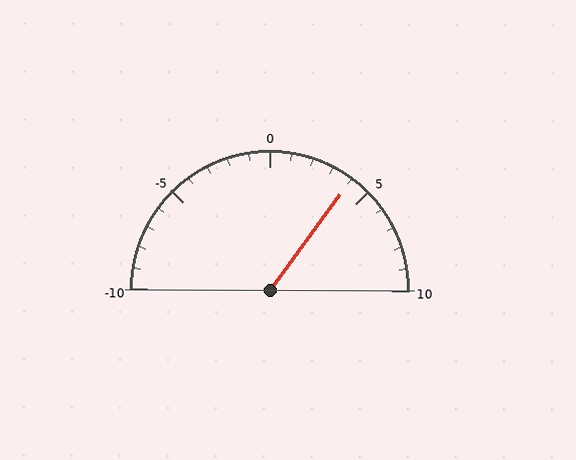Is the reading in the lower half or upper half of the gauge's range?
The reading is in the upper half of the range (-10 to 10).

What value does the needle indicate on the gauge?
The needle indicates approximately 4.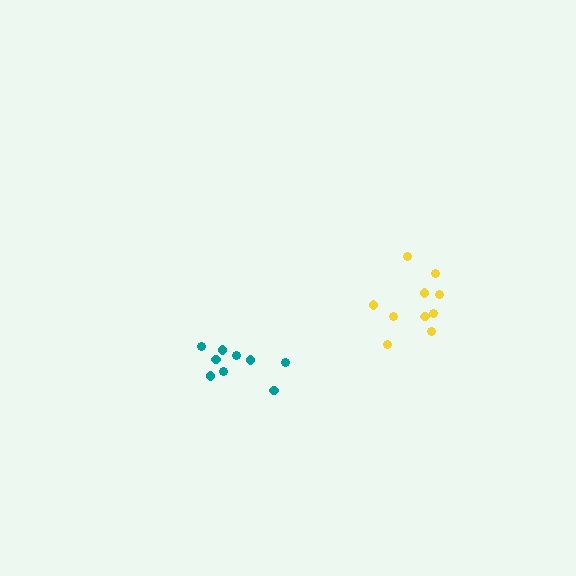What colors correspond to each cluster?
The clusters are colored: teal, yellow.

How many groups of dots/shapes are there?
There are 2 groups.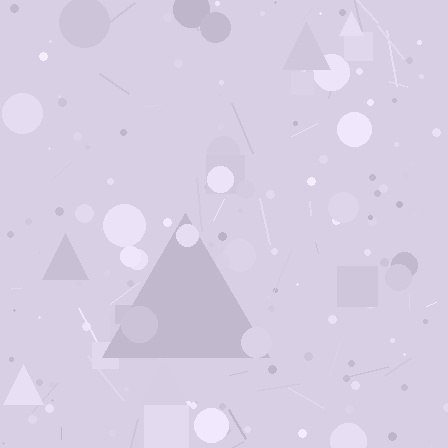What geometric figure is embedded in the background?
A triangle is embedded in the background.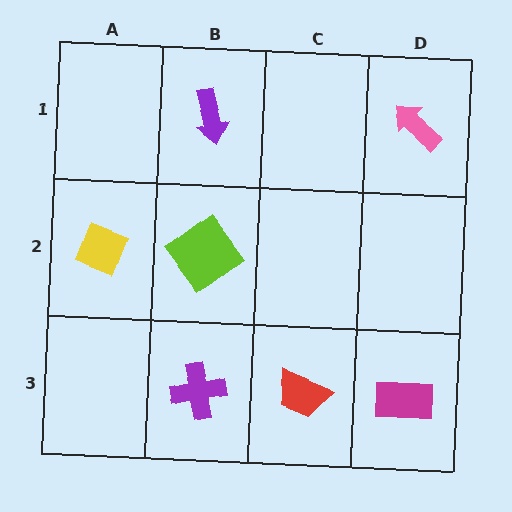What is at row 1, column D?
A pink arrow.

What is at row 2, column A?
A yellow diamond.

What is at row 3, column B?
A purple cross.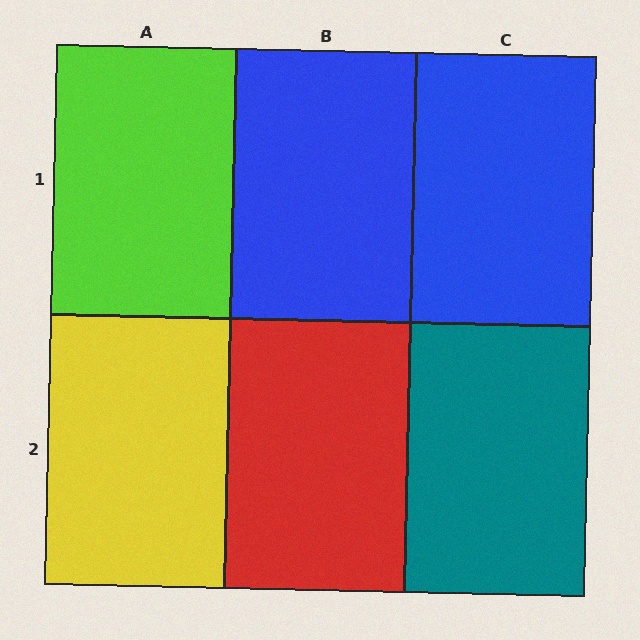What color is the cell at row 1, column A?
Lime.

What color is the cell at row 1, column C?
Blue.